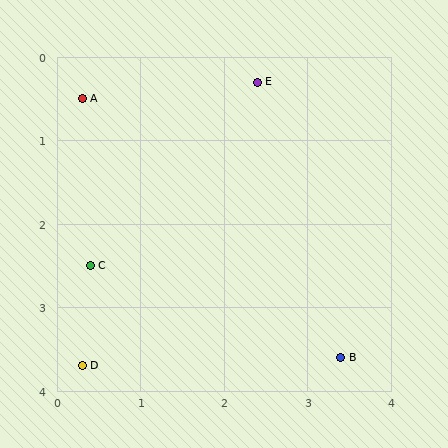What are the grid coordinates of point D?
Point D is at approximately (0.3, 3.7).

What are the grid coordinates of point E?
Point E is at approximately (2.4, 0.3).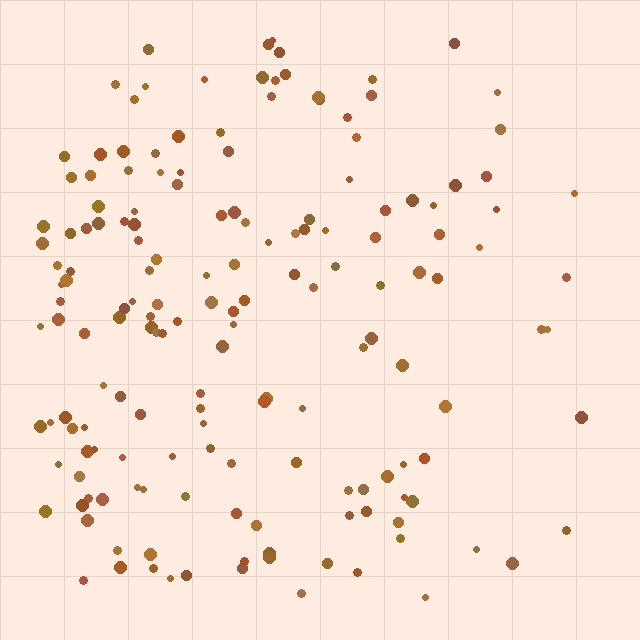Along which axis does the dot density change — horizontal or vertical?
Horizontal.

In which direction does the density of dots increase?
From right to left, with the left side densest.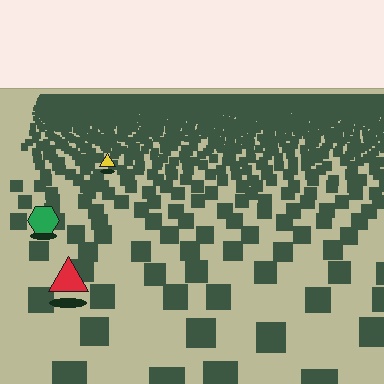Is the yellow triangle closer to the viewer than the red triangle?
No. The red triangle is closer — you can tell from the texture gradient: the ground texture is coarser near it.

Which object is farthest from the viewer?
The yellow triangle is farthest from the viewer. It appears smaller and the ground texture around it is denser.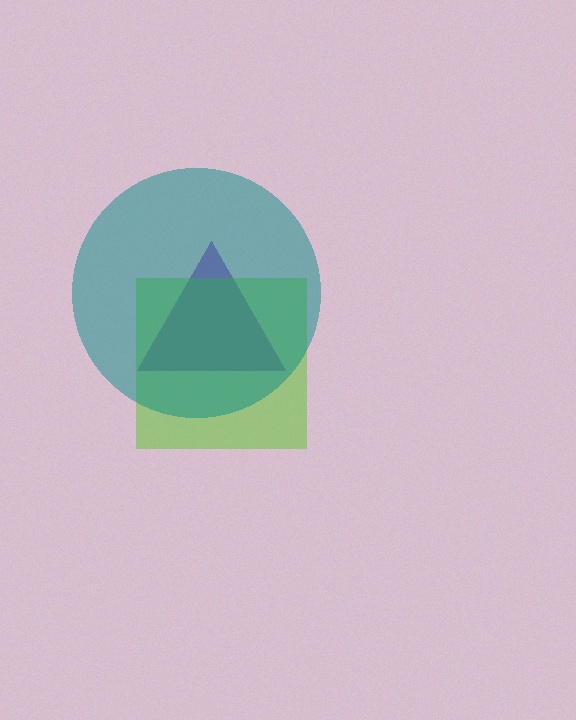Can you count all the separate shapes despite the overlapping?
Yes, there are 3 separate shapes.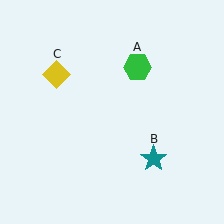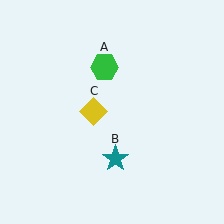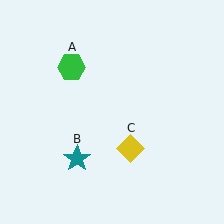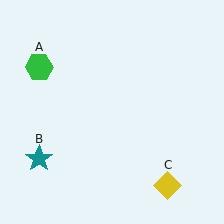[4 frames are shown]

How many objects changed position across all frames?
3 objects changed position: green hexagon (object A), teal star (object B), yellow diamond (object C).